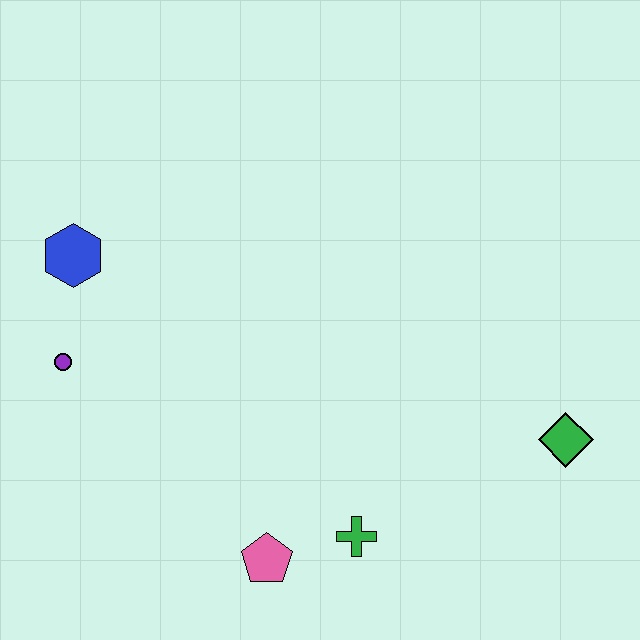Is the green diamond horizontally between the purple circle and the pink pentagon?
No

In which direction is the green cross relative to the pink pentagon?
The green cross is to the right of the pink pentagon.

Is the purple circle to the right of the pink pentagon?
No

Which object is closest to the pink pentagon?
The green cross is closest to the pink pentagon.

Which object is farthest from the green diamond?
The blue hexagon is farthest from the green diamond.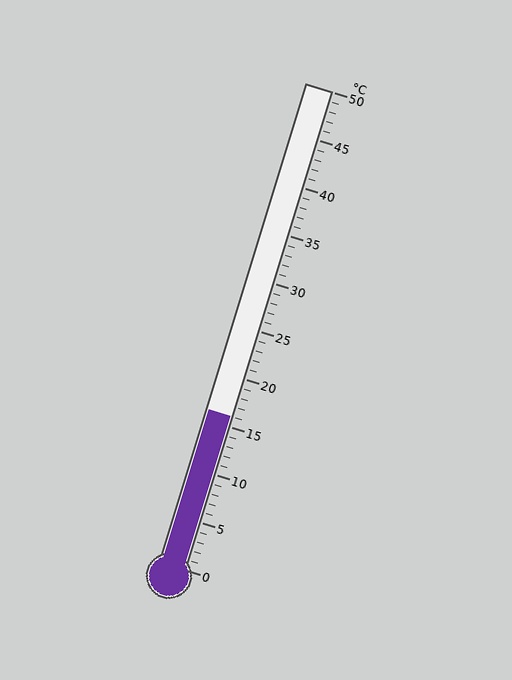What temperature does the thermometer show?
The thermometer shows approximately 16°C.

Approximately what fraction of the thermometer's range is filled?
The thermometer is filled to approximately 30% of its range.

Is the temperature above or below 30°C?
The temperature is below 30°C.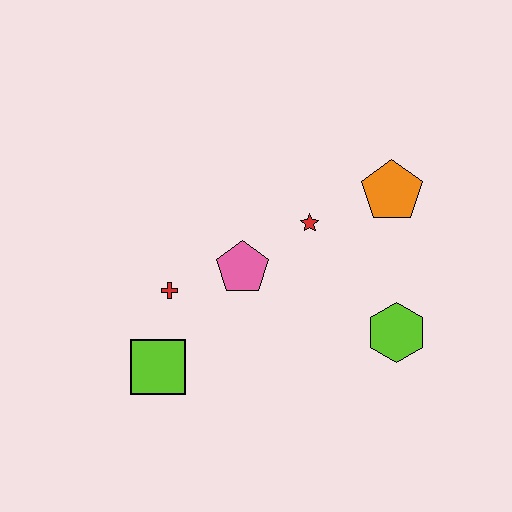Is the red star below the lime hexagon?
No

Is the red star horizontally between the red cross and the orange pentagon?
Yes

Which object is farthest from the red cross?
The orange pentagon is farthest from the red cross.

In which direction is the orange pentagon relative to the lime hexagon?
The orange pentagon is above the lime hexagon.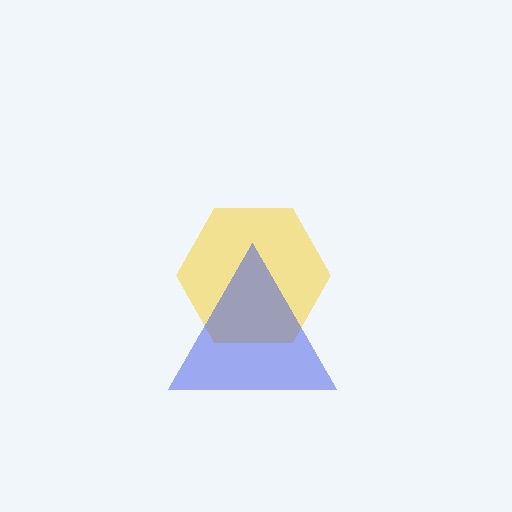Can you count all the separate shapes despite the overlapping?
Yes, there are 2 separate shapes.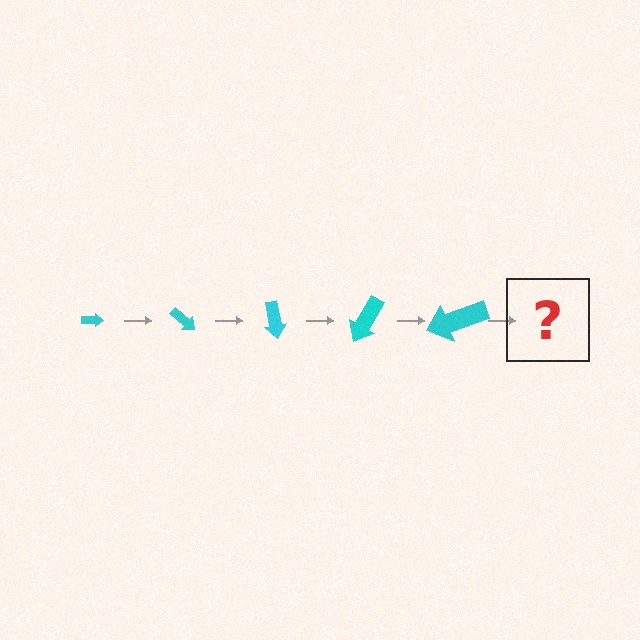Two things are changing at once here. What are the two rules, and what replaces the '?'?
The two rules are that the arrow grows larger each step and it rotates 40 degrees each step. The '?' should be an arrow, larger than the previous one and rotated 200 degrees from the start.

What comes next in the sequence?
The next element should be an arrow, larger than the previous one and rotated 200 degrees from the start.